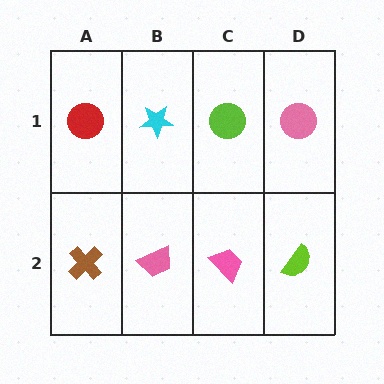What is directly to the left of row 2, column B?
A brown cross.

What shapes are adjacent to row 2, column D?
A pink circle (row 1, column D), a pink trapezoid (row 2, column C).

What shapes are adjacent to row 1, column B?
A pink trapezoid (row 2, column B), a red circle (row 1, column A), a lime circle (row 1, column C).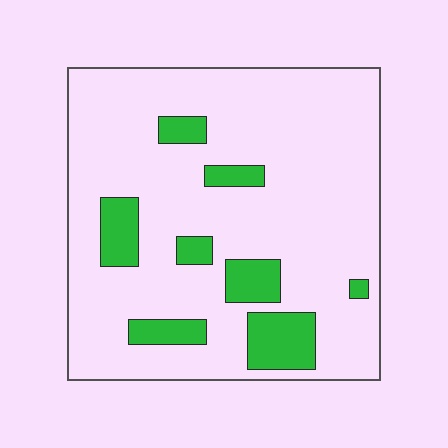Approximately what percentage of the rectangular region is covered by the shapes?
Approximately 15%.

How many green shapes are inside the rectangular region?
8.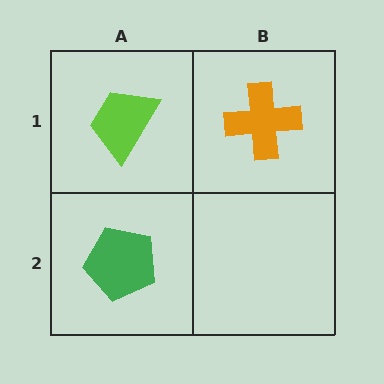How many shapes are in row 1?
2 shapes.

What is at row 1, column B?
An orange cross.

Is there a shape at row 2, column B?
No, that cell is empty.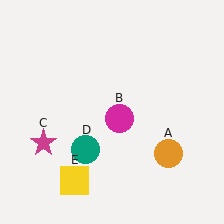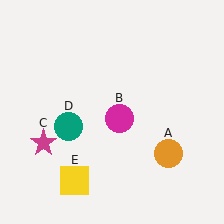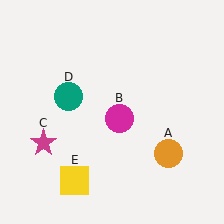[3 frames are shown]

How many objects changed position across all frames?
1 object changed position: teal circle (object D).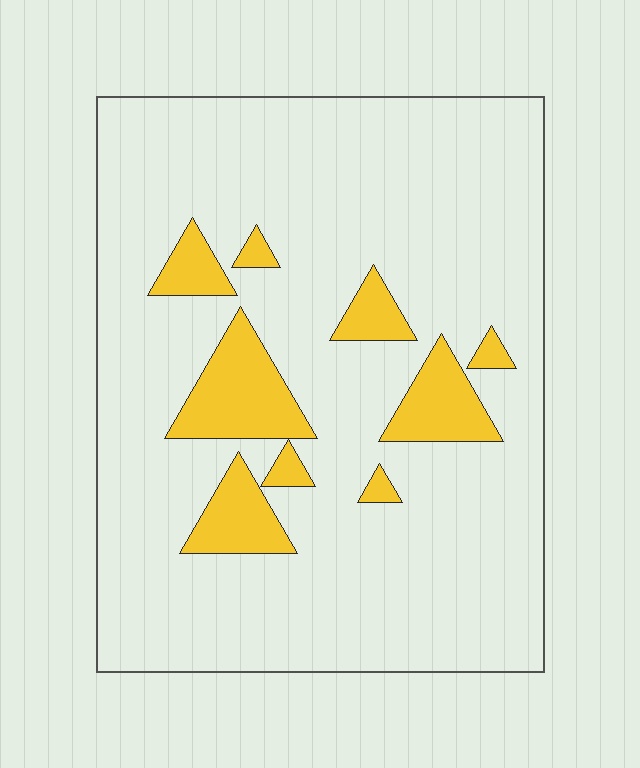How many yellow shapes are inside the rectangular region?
9.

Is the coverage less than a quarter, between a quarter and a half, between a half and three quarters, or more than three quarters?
Less than a quarter.